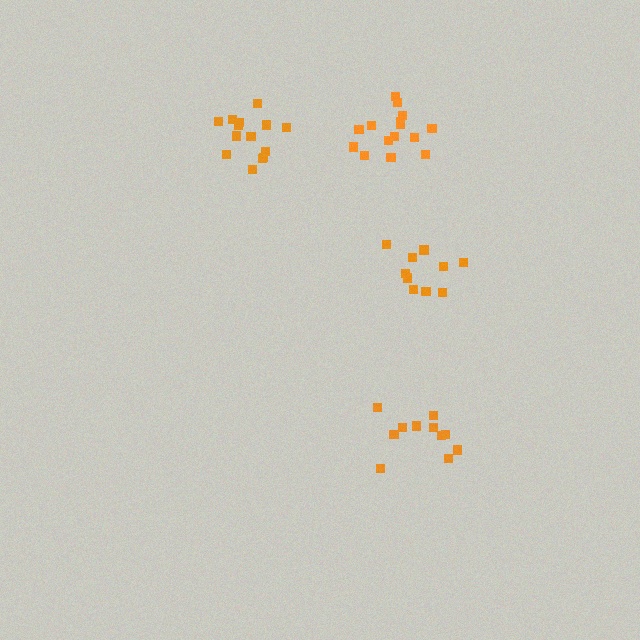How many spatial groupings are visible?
There are 4 spatial groupings.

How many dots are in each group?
Group 1: 14 dots, Group 2: 11 dots, Group 3: 15 dots, Group 4: 10 dots (50 total).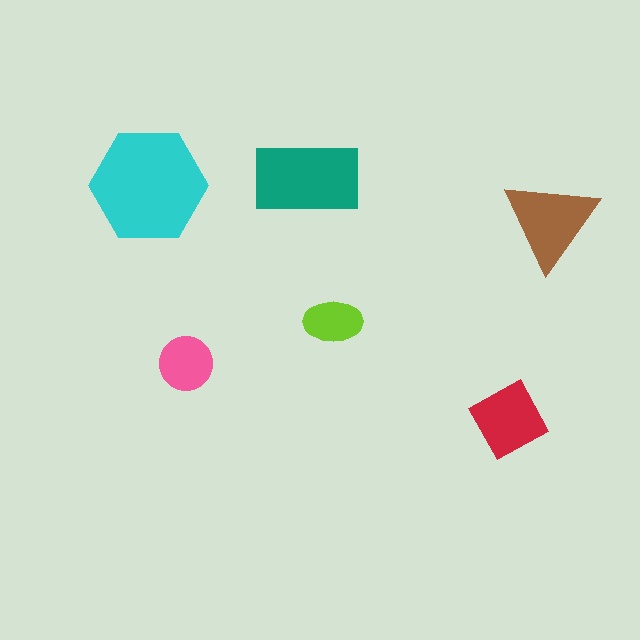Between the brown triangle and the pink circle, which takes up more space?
The brown triangle.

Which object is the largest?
The cyan hexagon.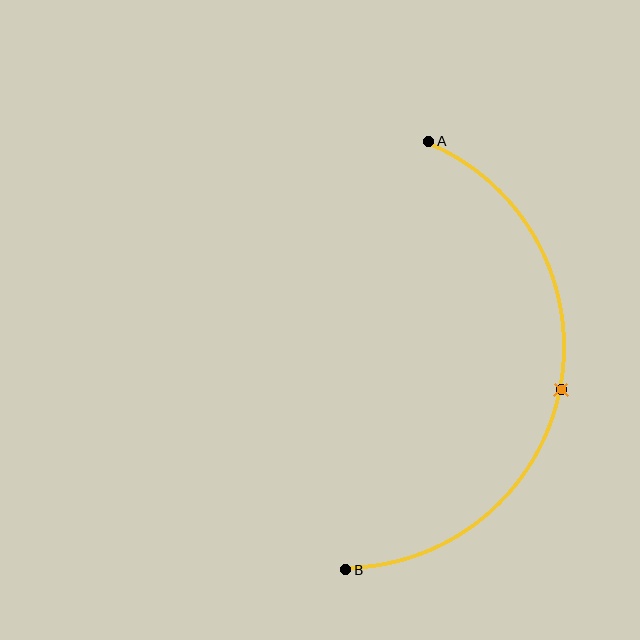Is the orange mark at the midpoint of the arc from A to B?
Yes. The orange mark lies on the arc at equal arc-length from both A and B — it is the arc midpoint.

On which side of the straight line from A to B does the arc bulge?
The arc bulges to the right of the straight line connecting A and B.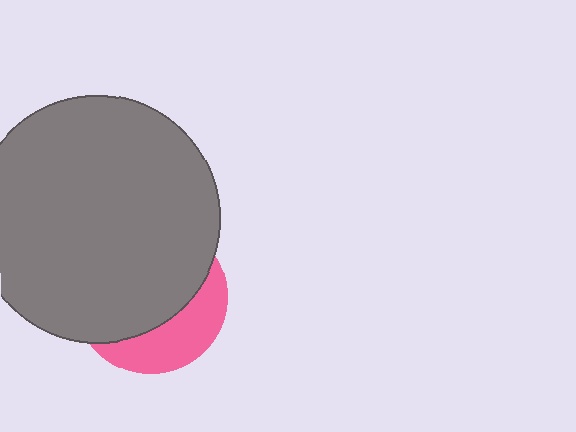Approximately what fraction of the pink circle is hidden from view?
Roughly 68% of the pink circle is hidden behind the gray circle.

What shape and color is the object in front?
The object in front is a gray circle.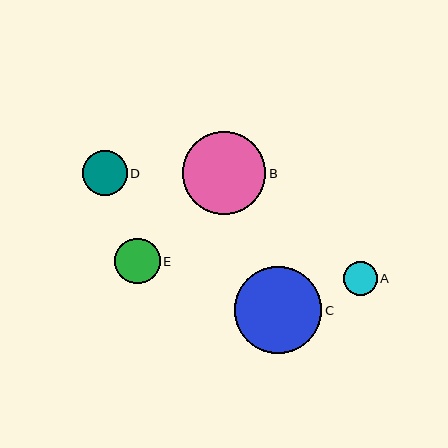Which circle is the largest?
Circle C is the largest with a size of approximately 87 pixels.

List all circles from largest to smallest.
From largest to smallest: C, B, E, D, A.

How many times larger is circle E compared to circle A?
Circle E is approximately 1.3 times the size of circle A.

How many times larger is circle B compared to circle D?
Circle B is approximately 1.9 times the size of circle D.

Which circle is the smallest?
Circle A is the smallest with a size of approximately 34 pixels.